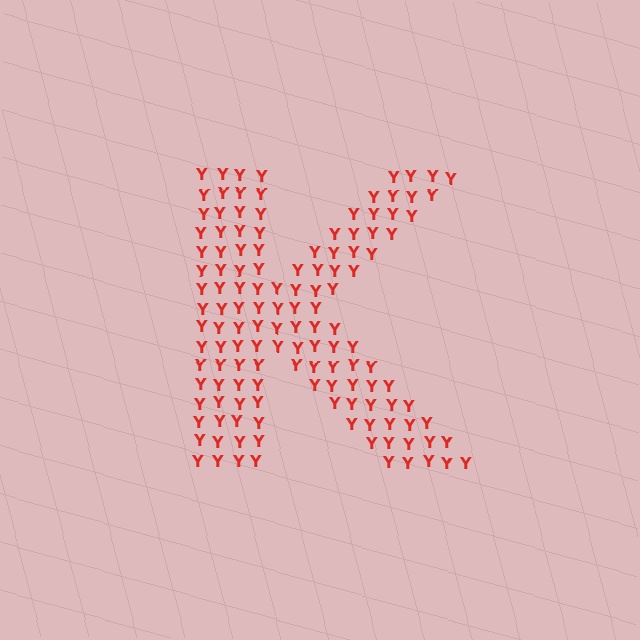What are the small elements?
The small elements are letter Y's.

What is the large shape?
The large shape is the letter K.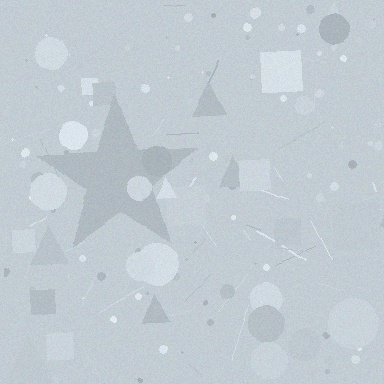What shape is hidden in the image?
A star is hidden in the image.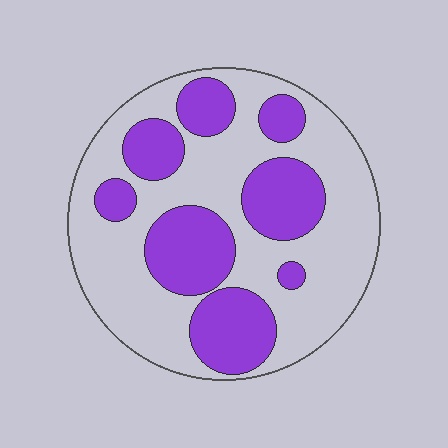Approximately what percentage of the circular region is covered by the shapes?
Approximately 35%.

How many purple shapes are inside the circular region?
8.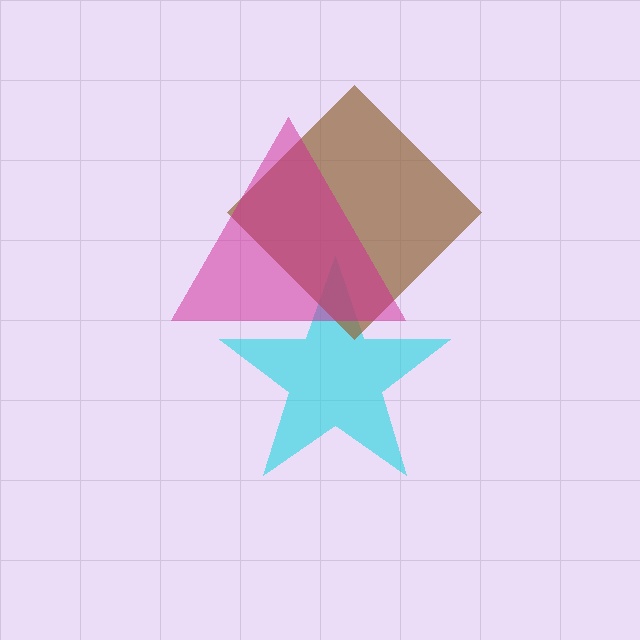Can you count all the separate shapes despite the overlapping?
Yes, there are 3 separate shapes.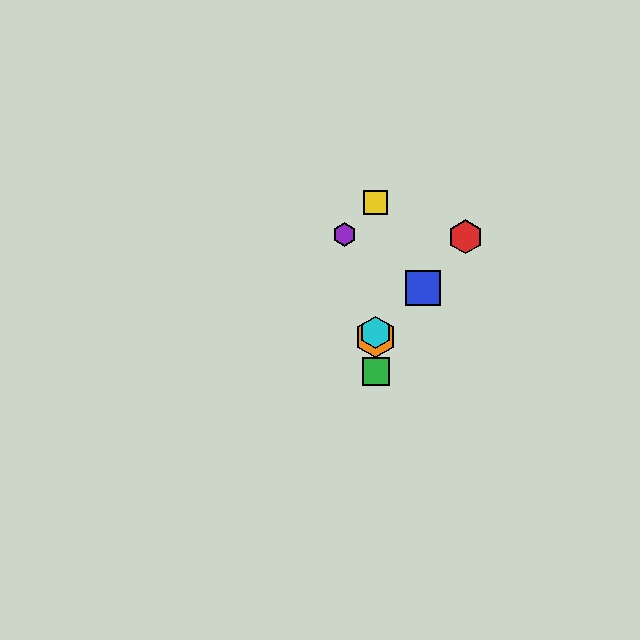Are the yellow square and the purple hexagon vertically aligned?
No, the yellow square is at x≈376 and the purple hexagon is at x≈344.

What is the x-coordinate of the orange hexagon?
The orange hexagon is at x≈376.